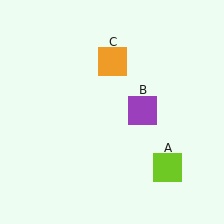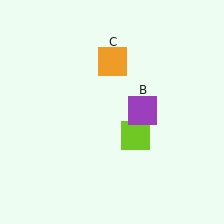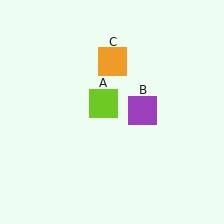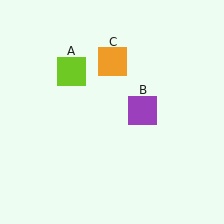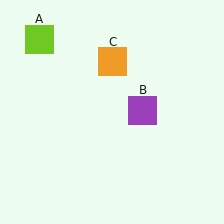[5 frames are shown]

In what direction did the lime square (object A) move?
The lime square (object A) moved up and to the left.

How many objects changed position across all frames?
1 object changed position: lime square (object A).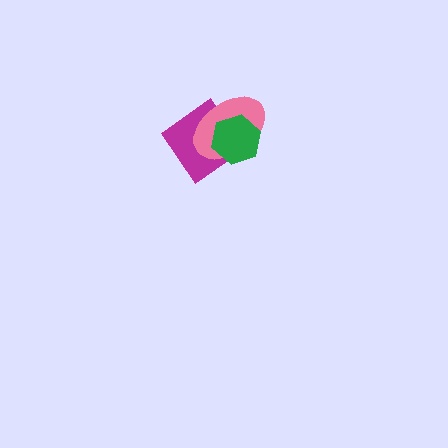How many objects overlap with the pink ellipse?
2 objects overlap with the pink ellipse.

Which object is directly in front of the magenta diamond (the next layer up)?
The pink ellipse is directly in front of the magenta diamond.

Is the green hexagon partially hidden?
No, no other shape covers it.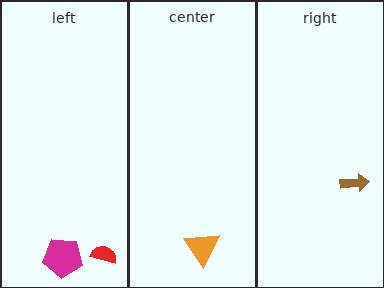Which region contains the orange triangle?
The center region.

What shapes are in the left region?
The magenta pentagon, the red semicircle.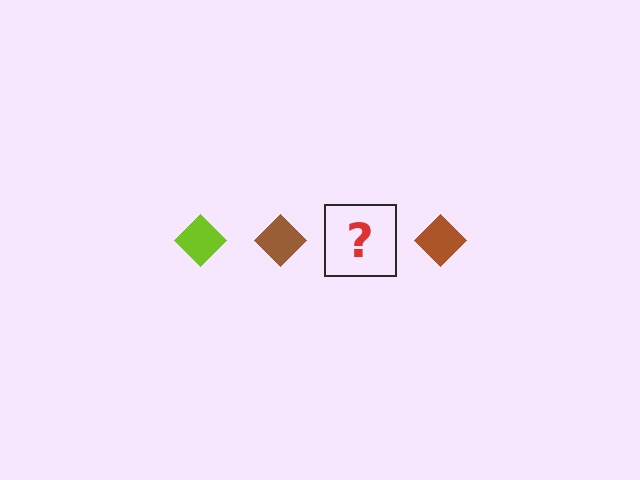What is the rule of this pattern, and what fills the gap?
The rule is that the pattern cycles through lime, brown diamonds. The gap should be filled with a lime diamond.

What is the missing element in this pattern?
The missing element is a lime diamond.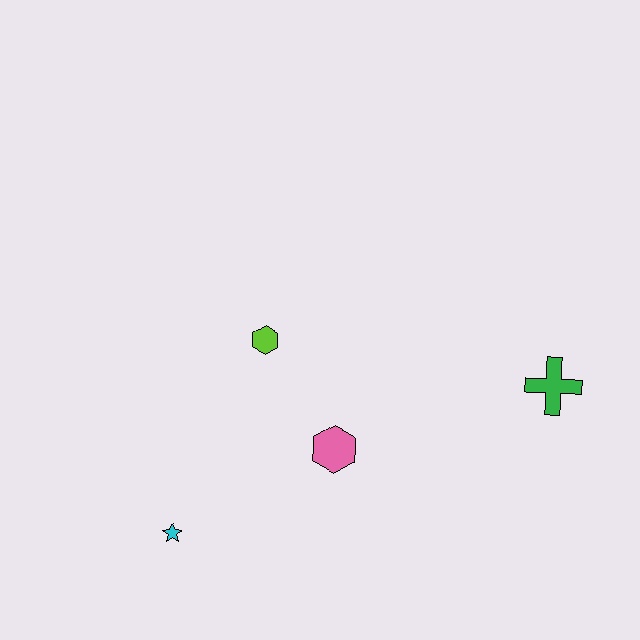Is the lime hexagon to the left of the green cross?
Yes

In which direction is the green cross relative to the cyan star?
The green cross is to the right of the cyan star.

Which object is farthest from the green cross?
The cyan star is farthest from the green cross.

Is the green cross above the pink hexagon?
Yes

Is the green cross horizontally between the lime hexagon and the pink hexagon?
No